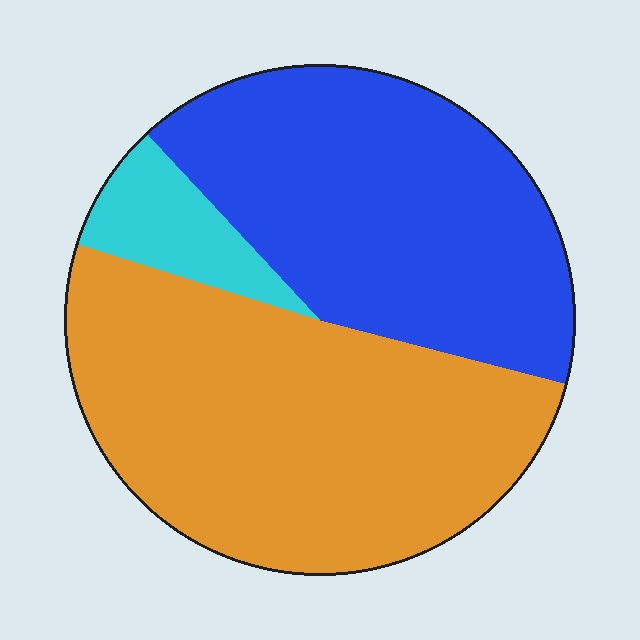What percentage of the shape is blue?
Blue covers roughly 40% of the shape.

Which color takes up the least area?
Cyan, at roughly 10%.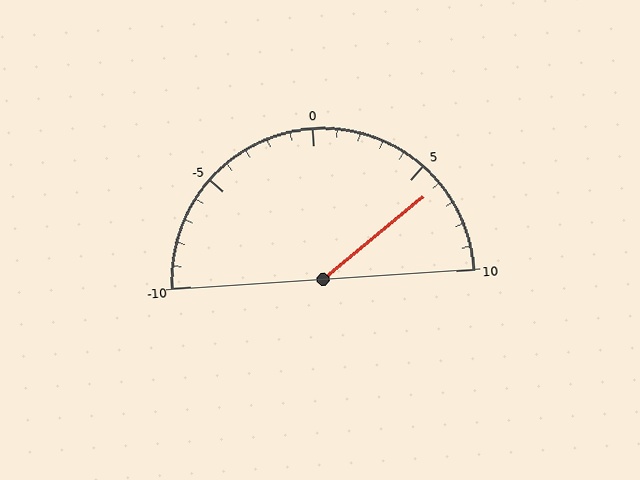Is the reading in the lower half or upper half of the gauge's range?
The reading is in the upper half of the range (-10 to 10).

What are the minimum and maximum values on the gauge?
The gauge ranges from -10 to 10.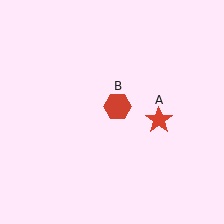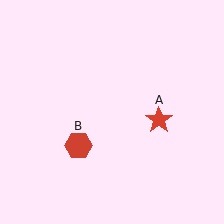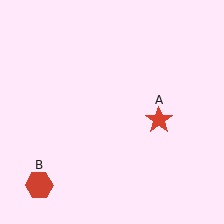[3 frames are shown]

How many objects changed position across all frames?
1 object changed position: red hexagon (object B).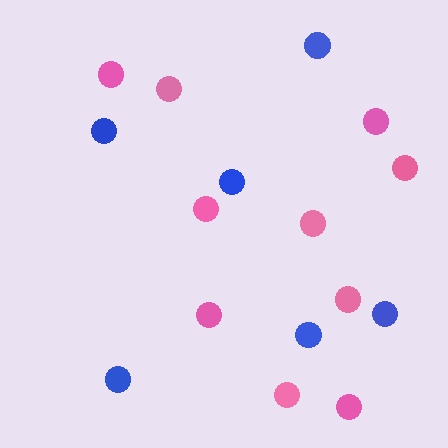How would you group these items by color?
There are 2 groups: one group of blue circles (6) and one group of pink circles (10).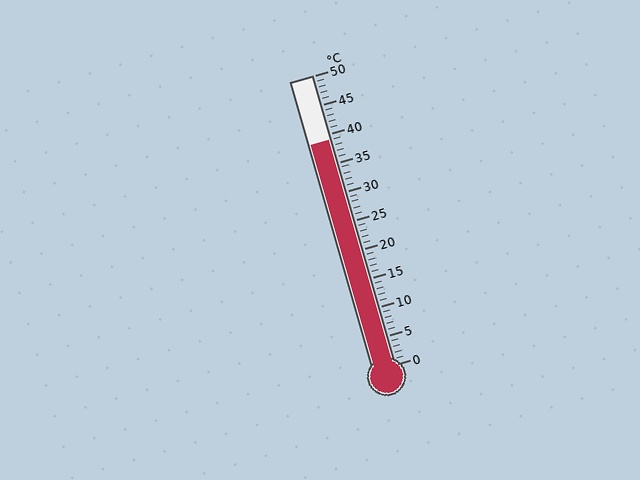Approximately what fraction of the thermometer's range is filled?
The thermometer is filled to approximately 80% of its range.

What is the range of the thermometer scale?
The thermometer scale ranges from 0°C to 50°C.